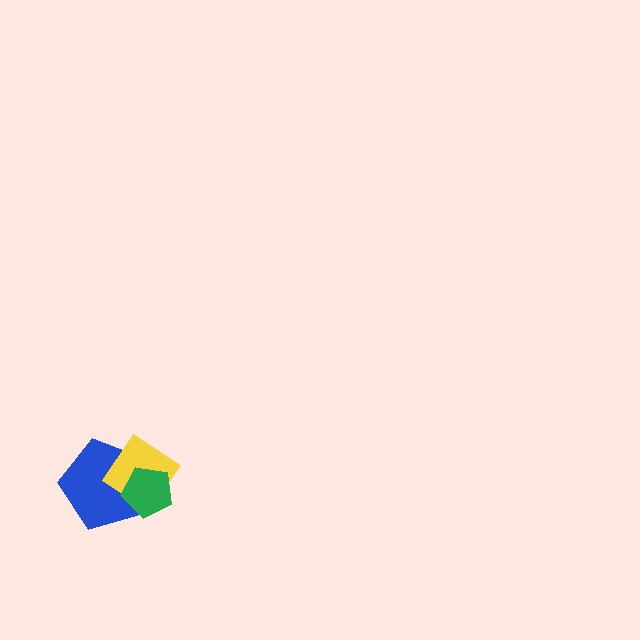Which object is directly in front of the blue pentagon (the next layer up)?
The yellow diamond is directly in front of the blue pentagon.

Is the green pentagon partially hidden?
No, no other shape covers it.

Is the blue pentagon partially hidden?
Yes, it is partially covered by another shape.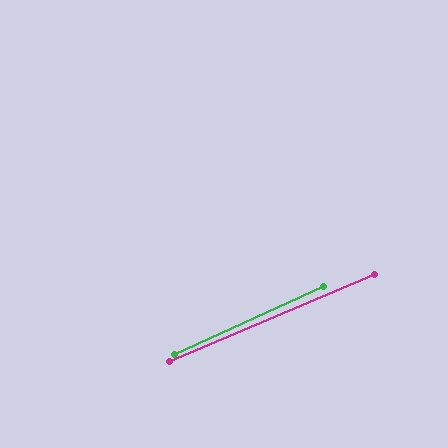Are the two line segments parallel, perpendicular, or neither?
Parallel — their directions differ by only 1.4°.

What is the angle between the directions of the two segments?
Approximately 1 degree.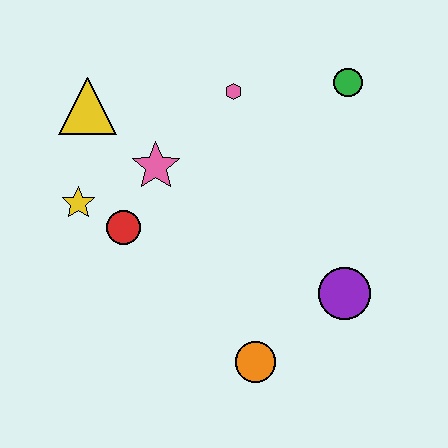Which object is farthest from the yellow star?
The green circle is farthest from the yellow star.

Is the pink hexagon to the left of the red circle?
No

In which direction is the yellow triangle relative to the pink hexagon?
The yellow triangle is to the left of the pink hexagon.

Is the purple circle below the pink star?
Yes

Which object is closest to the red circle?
The yellow star is closest to the red circle.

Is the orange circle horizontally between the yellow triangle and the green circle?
Yes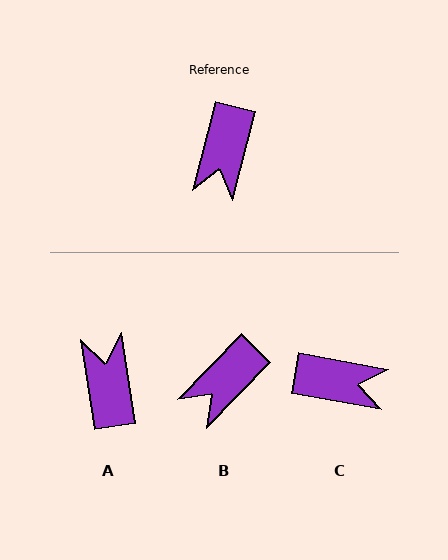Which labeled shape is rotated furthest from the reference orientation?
A, about 157 degrees away.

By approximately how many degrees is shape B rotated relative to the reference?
Approximately 30 degrees clockwise.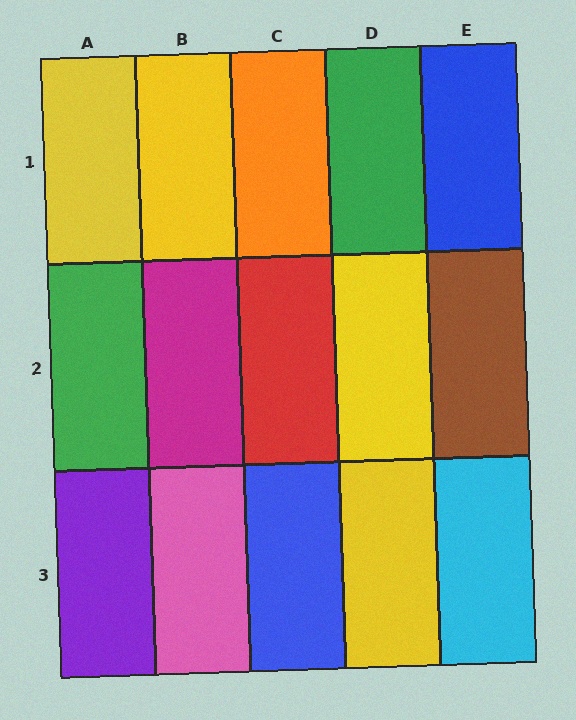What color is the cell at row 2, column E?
Brown.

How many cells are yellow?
4 cells are yellow.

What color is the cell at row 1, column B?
Yellow.